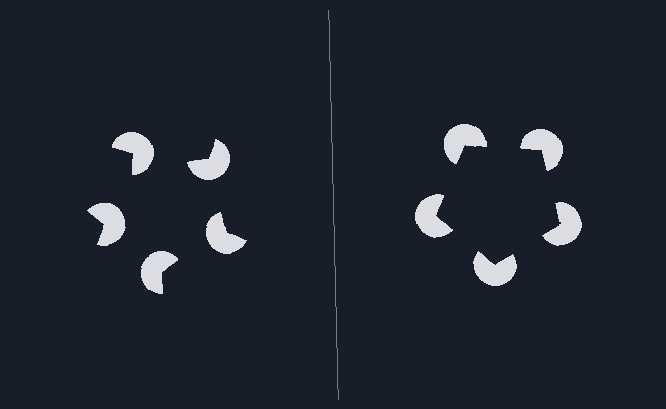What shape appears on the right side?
An illusory pentagon.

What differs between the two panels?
The pac-man discs are positioned identically on both sides; only the wedge orientations differ. On the right they align to a pentagon; on the left they are misaligned.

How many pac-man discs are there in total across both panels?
10 — 5 on each side.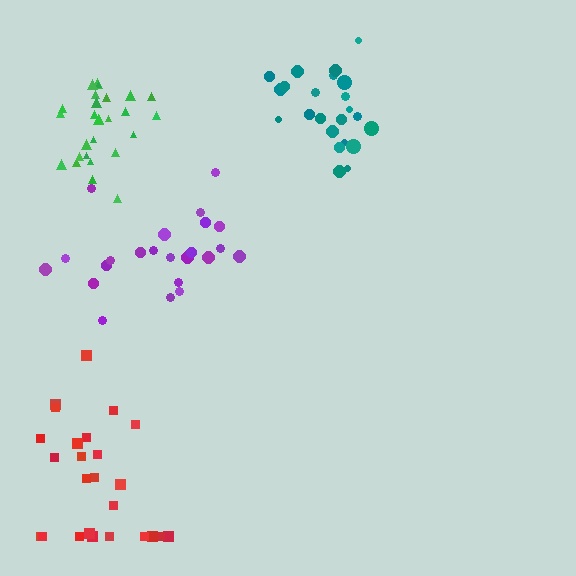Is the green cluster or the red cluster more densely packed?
Green.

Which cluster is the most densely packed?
Teal.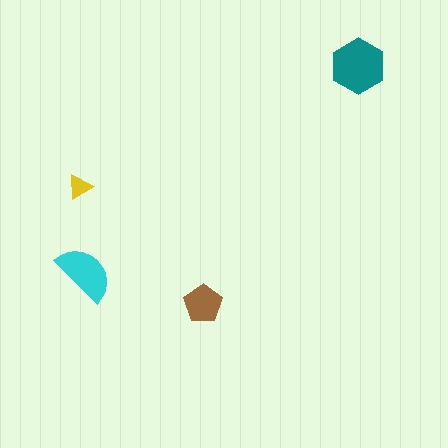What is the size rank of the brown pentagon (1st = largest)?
3rd.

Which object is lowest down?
The brown pentagon is bottommost.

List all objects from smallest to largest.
The yellow triangle, the brown pentagon, the cyan semicircle, the teal hexagon.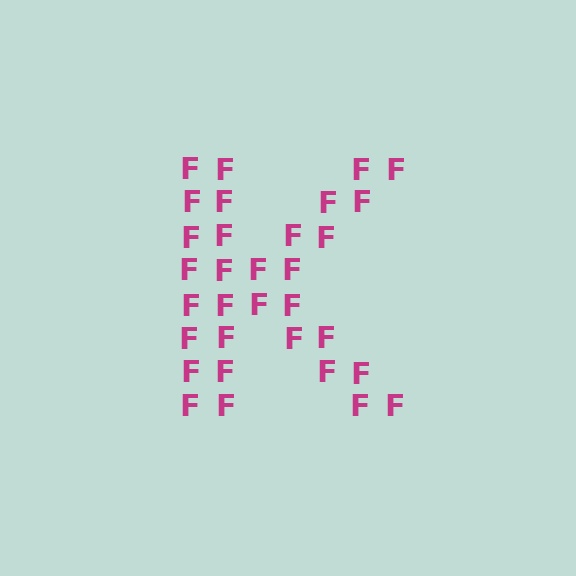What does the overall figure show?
The overall figure shows the letter K.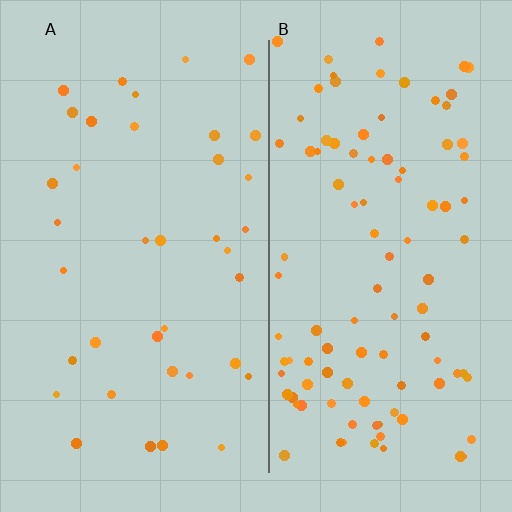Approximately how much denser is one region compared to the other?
Approximately 2.7× — region B over region A.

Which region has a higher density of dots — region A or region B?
B (the right).